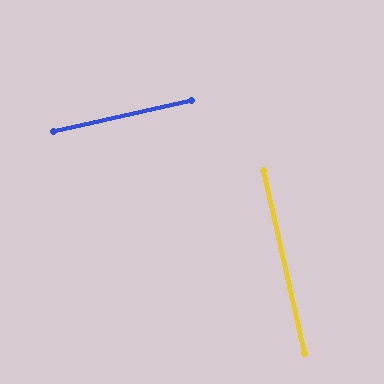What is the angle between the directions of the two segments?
Approximately 90 degrees.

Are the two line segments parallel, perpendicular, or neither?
Perpendicular — they meet at approximately 90°.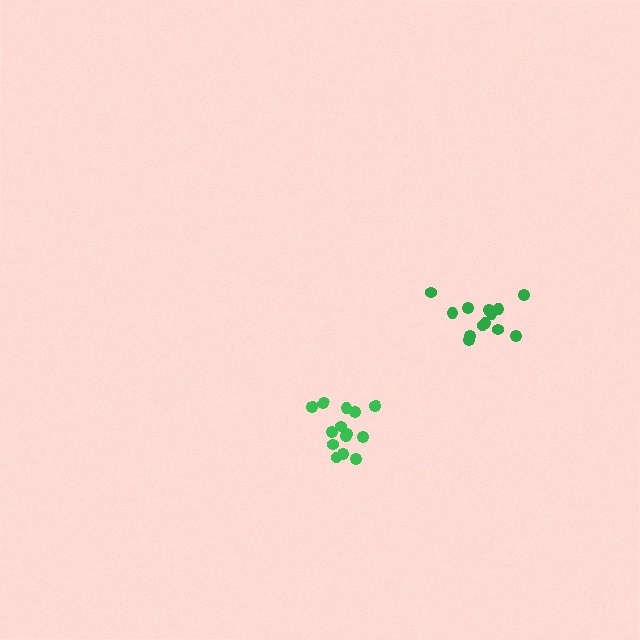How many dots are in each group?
Group 1: 14 dots, Group 2: 13 dots (27 total).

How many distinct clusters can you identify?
There are 2 distinct clusters.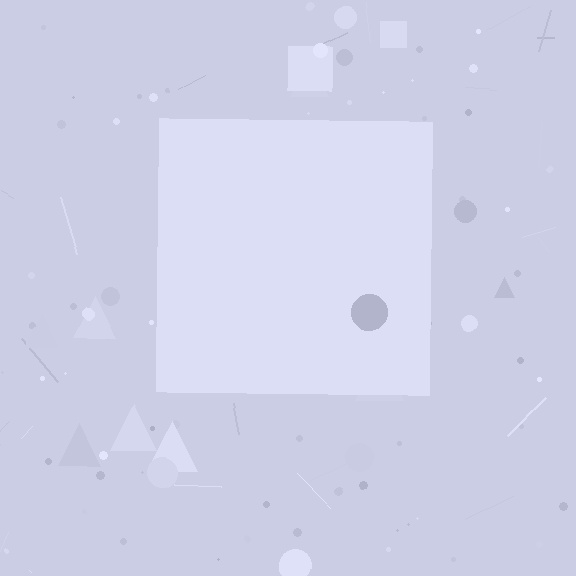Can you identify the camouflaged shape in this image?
The camouflaged shape is a square.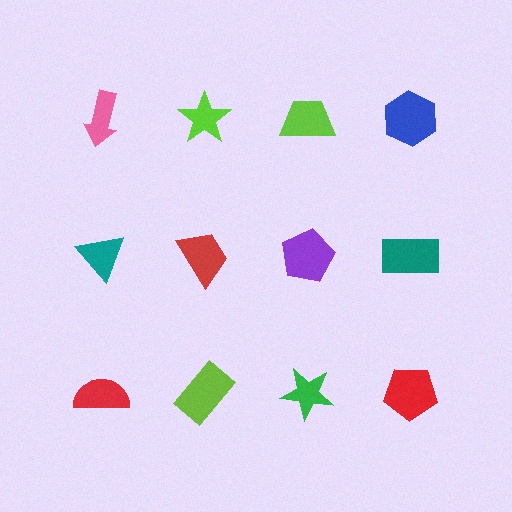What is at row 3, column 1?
A red semicircle.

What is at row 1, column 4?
A blue hexagon.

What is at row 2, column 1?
A teal triangle.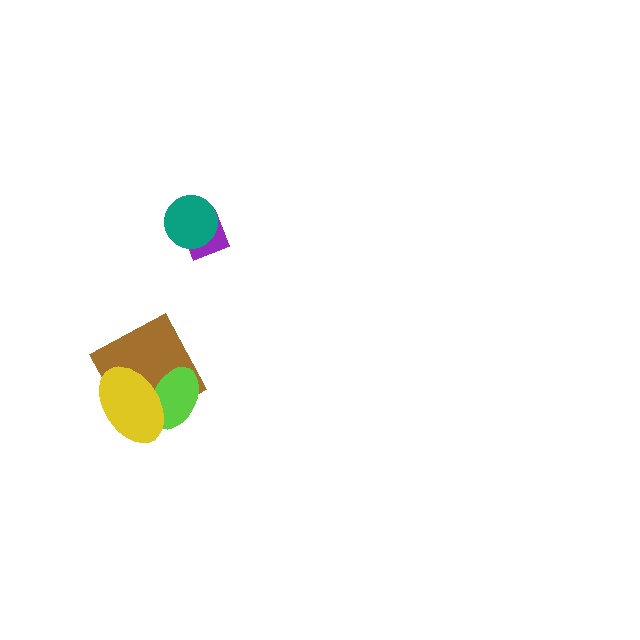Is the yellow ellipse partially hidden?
No, no other shape covers it.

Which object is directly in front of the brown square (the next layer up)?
The lime ellipse is directly in front of the brown square.